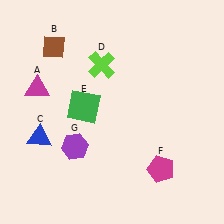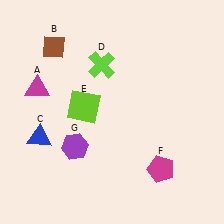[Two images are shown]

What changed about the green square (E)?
In Image 1, E is green. In Image 2, it changed to lime.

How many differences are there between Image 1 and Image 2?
There is 1 difference between the two images.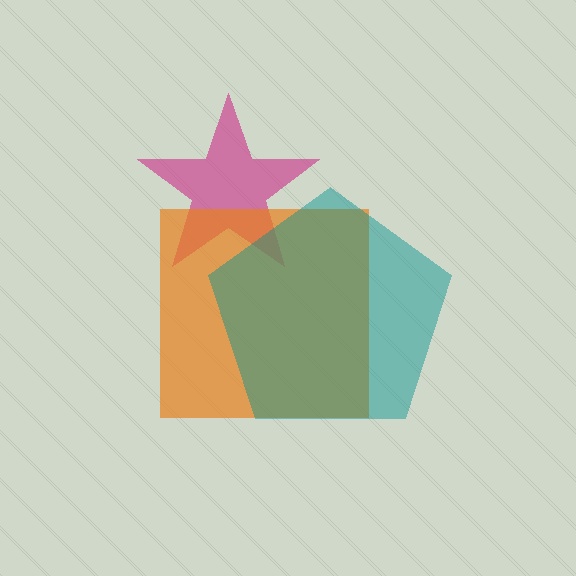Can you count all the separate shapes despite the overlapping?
Yes, there are 3 separate shapes.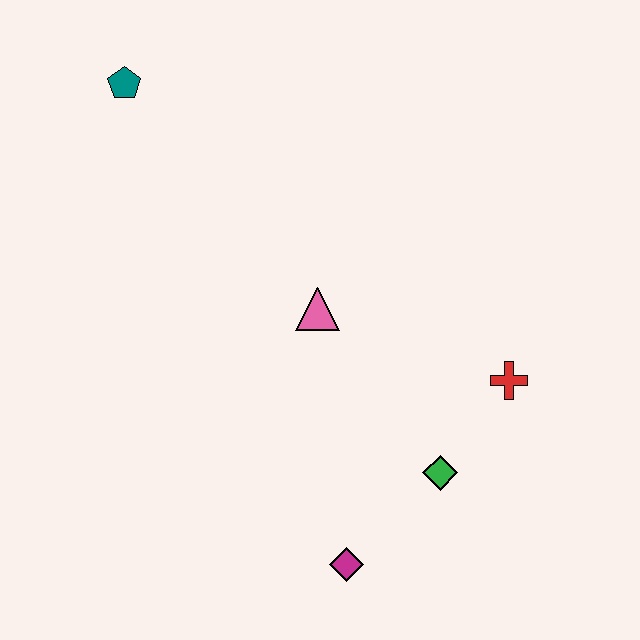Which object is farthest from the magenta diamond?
The teal pentagon is farthest from the magenta diamond.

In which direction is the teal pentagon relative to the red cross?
The teal pentagon is to the left of the red cross.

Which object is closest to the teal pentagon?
The pink triangle is closest to the teal pentagon.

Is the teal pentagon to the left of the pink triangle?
Yes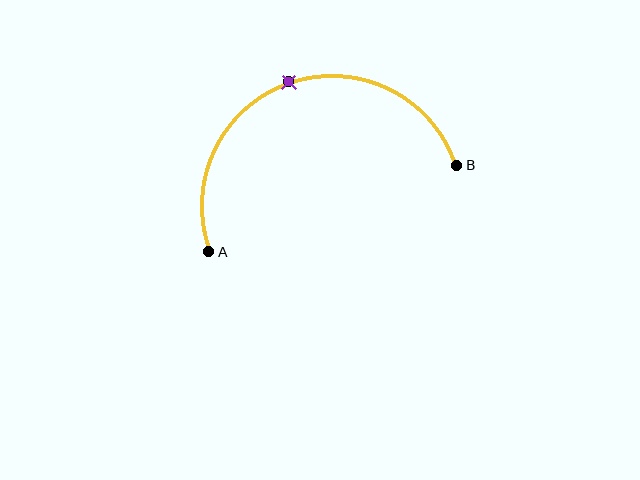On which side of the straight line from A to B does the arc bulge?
The arc bulges above the straight line connecting A and B.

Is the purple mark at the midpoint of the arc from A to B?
Yes. The purple mark lies on the arc at equal arc-length from both A and B — it is the arc midpoint.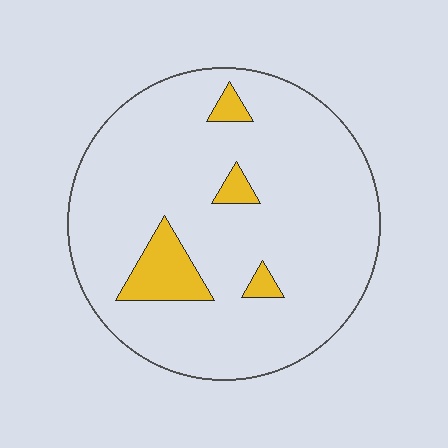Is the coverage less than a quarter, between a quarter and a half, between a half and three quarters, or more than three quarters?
Less than a quarter.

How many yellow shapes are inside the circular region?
4.